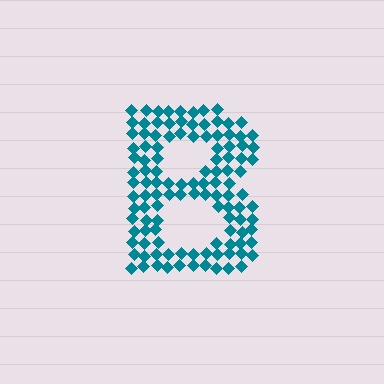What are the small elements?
The small elements are diamonds.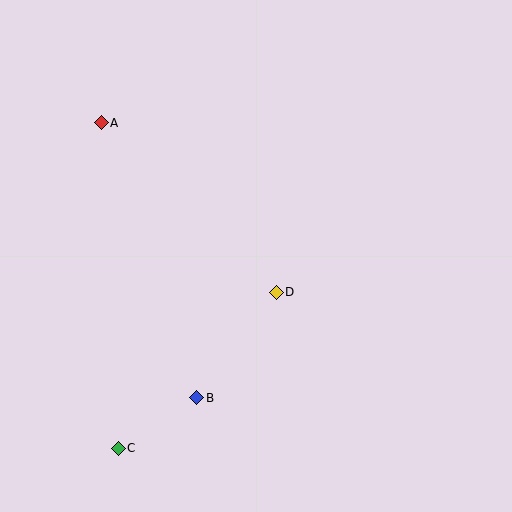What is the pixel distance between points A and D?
The distance between A and D is 243 pixels.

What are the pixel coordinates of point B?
Point B is at (197, 398).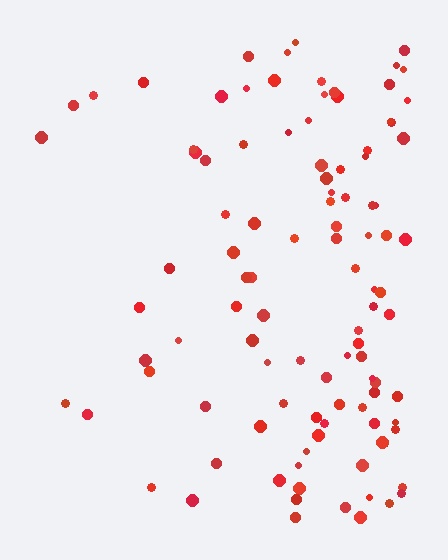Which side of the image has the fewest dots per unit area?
The left.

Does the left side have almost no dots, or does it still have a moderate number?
Still a moderate number, just noticeably fewer than the right.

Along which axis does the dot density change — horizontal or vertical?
Horizontal.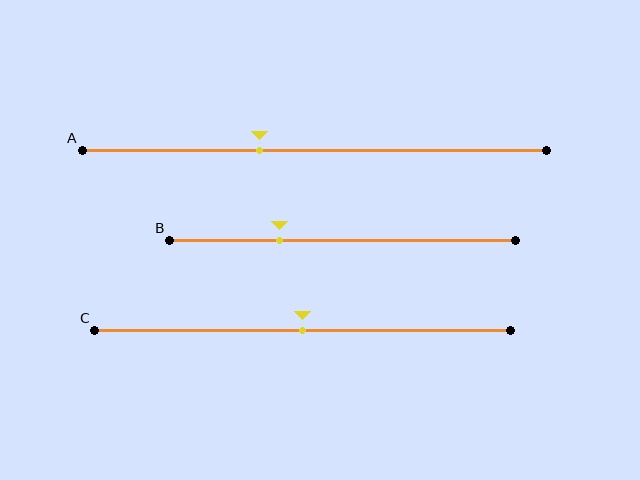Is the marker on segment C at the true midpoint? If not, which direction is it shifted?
Yes, the marker on segment C is at the true midpoint.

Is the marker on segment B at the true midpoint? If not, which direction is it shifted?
No, the marker on segment B is shifted to the left by about 18% of the segment length.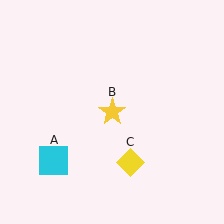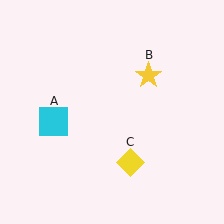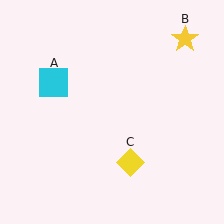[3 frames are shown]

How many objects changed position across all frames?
2 objects changed position: cyan square (object A), yellow star (object B).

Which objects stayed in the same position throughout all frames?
Yellow diamond (object C) remained stationary.